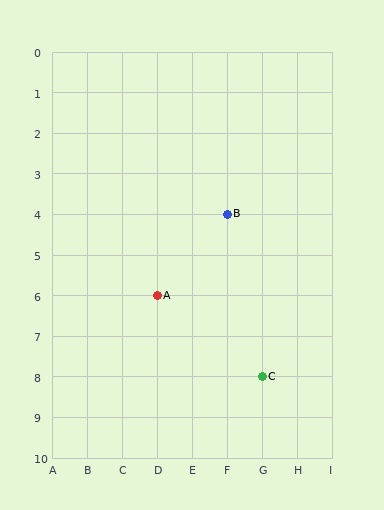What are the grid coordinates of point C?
Point C is at grid coordinates (G, 8).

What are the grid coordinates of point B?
Point B is at grid coordinates (F, 4).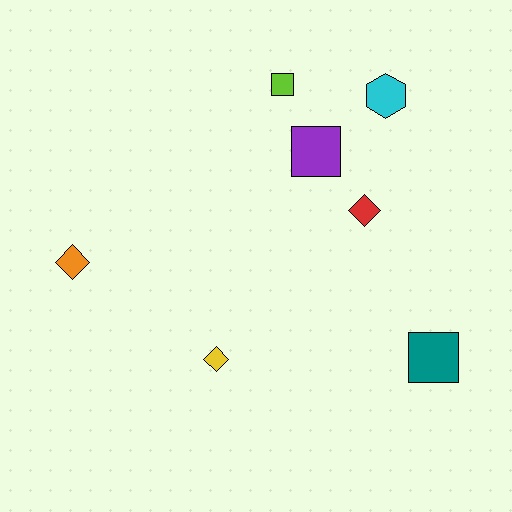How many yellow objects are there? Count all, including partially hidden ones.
There is 1 yellow object.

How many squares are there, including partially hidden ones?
There are 3 squares.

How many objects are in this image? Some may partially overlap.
There are 7 objects.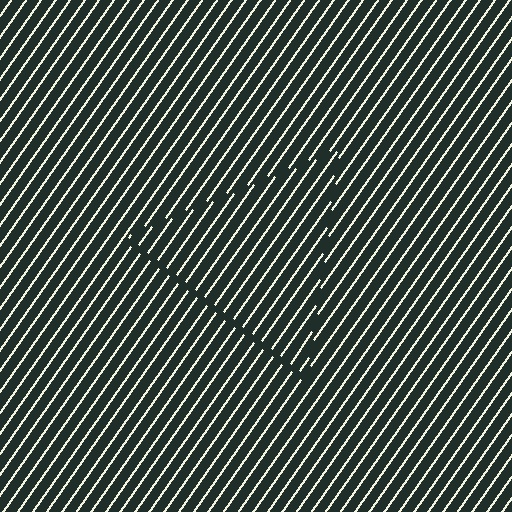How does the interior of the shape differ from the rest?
The interior of the shape contains the same grating, shifted by half a period — the contour is defined by the phase discontinuity where line-ends from the inner and outer gratings abut.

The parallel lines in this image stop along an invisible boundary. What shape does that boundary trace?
An illusory triangle. The interior of the shape contains the same grating, shifted by half a period — the contour is defined by the phase discontinuity where line-ends from the inner and outer gratings abut.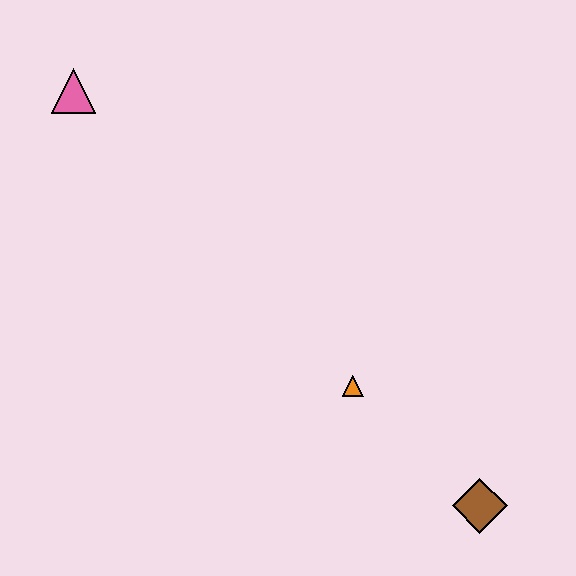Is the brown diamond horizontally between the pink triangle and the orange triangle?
No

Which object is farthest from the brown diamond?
The pink triangle is farthest from the brown diamond.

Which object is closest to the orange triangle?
The brown diamond is closest to the orange triangle.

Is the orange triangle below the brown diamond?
No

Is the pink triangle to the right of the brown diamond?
No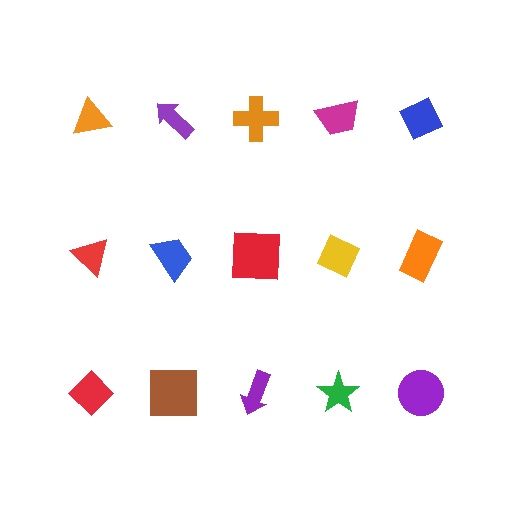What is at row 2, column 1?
A red triangle.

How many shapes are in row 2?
5 shapes.